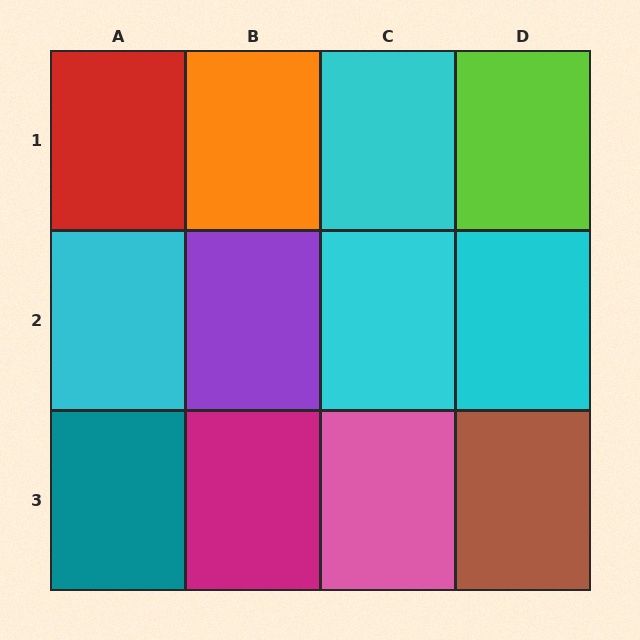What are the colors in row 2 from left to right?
Cyan, purple, cyan, cyan.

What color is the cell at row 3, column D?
Brown.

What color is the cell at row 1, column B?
Orange.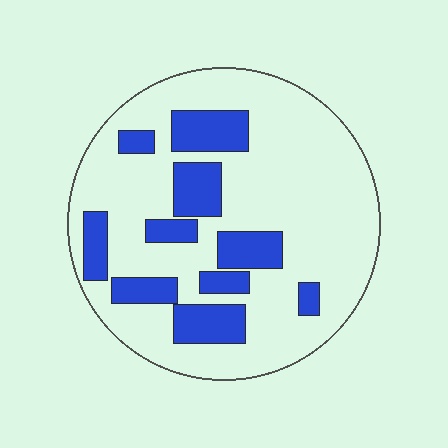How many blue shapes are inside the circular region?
10.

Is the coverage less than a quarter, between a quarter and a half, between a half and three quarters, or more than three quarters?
Less than a quarter.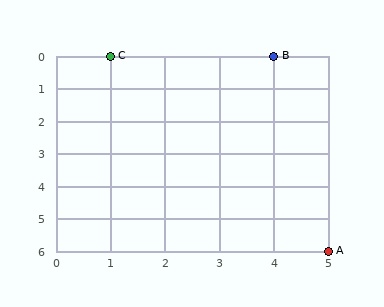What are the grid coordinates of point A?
Point A is at grid coordinates (5, 6).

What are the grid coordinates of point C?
Point C is at grid coordinates (1, 0).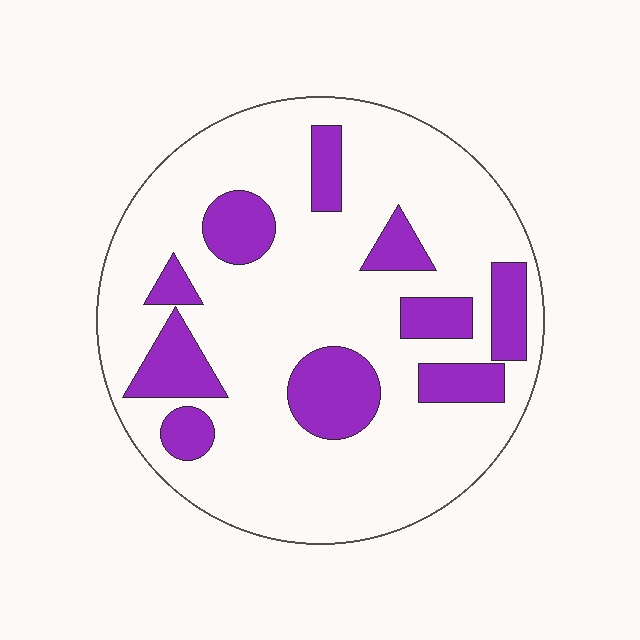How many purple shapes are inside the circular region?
10.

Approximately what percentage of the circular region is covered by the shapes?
Approximately 25%.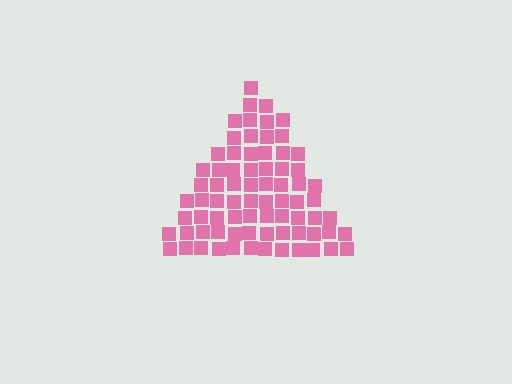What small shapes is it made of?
It is made of small squares.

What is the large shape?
The large shape is a triangle.